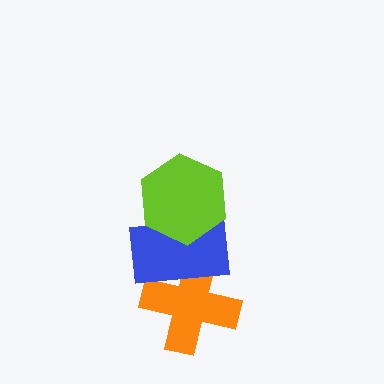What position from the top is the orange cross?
The orange cross is 3rd from the top.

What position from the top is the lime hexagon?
The lime hexagon is 1st from the top.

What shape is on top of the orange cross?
The blue rectangle is on top of the orange cross.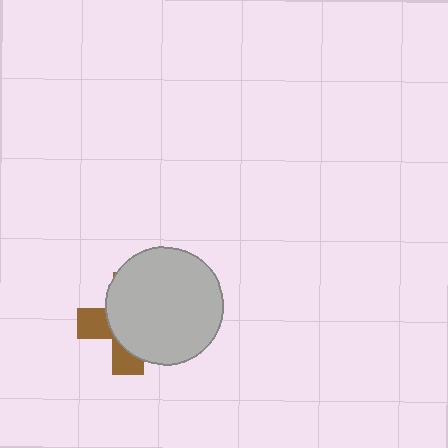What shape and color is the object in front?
The object in front is a light gray circle.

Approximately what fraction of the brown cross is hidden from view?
Roughly 68% of the brown cross is hidden behind the light gray circle.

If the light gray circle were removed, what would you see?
You would see the complete brown cross.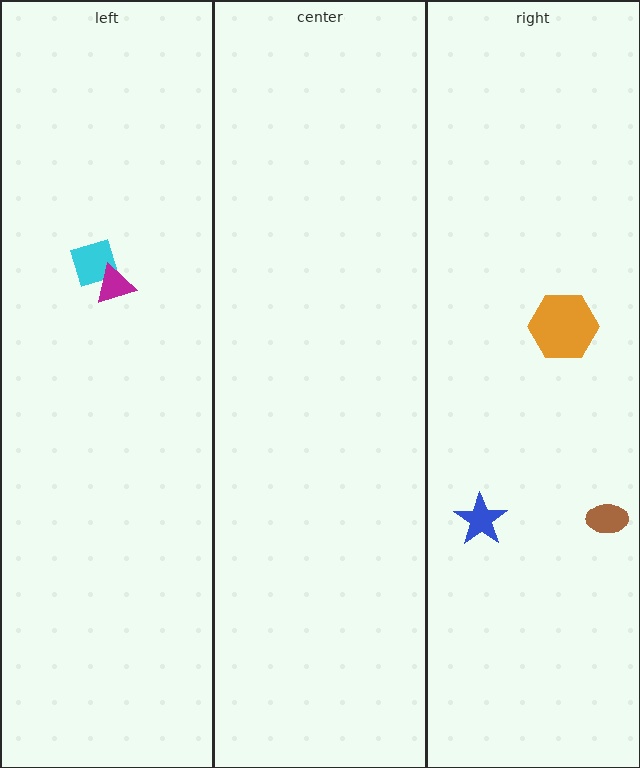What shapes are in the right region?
The blue star, the orange hexagon, the brown ellipse.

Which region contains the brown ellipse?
The right region.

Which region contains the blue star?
The right region.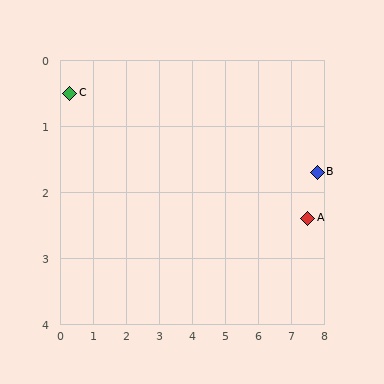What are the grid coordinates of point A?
Point A is at approximately (7.5, 2.4).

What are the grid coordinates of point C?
Point C is at approximately (0.3, 0.5).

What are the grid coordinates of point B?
Point B is at approximately (7.8, 1.7).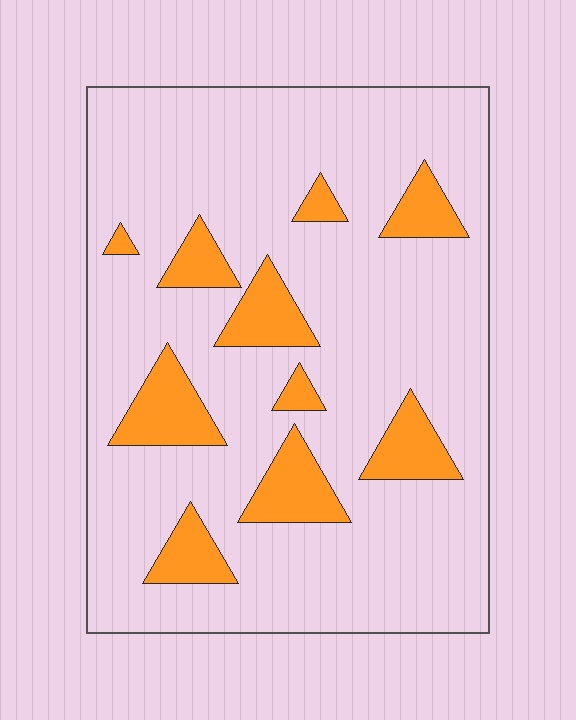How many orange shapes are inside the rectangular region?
10.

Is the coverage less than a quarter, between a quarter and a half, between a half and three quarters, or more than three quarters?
Less than a quarter.